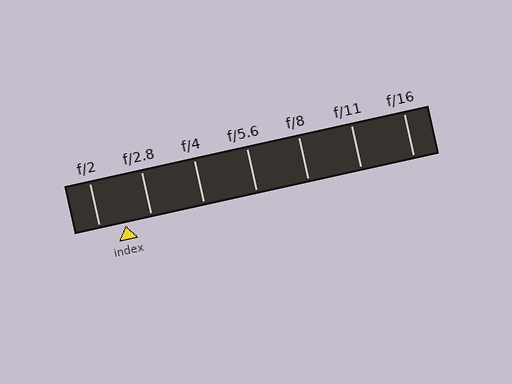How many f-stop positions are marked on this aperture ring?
There are 7 f-stop positions marked.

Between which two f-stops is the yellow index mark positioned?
The index mark is between f/2 and f/2.8.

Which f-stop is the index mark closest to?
The index mark is closest to f/2.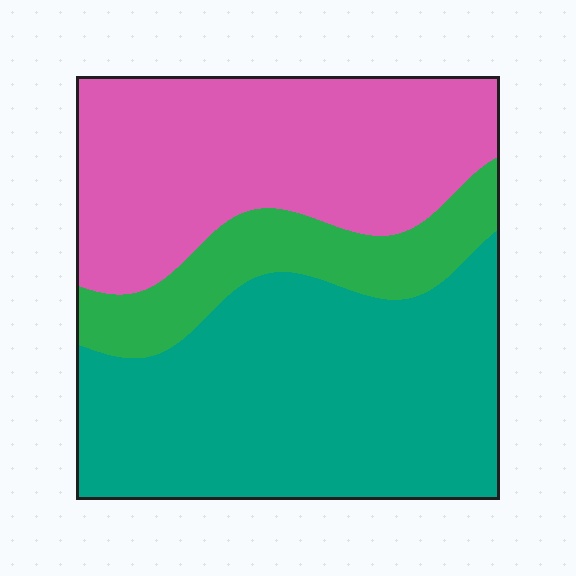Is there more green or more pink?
Pink.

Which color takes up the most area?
Teal, at roughly 45%.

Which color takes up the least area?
Green, at roughly 15%.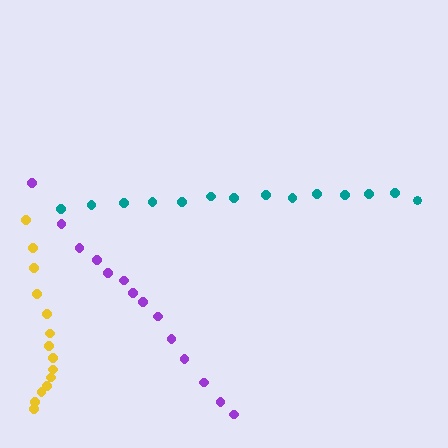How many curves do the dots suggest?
There are 3 distinct paths.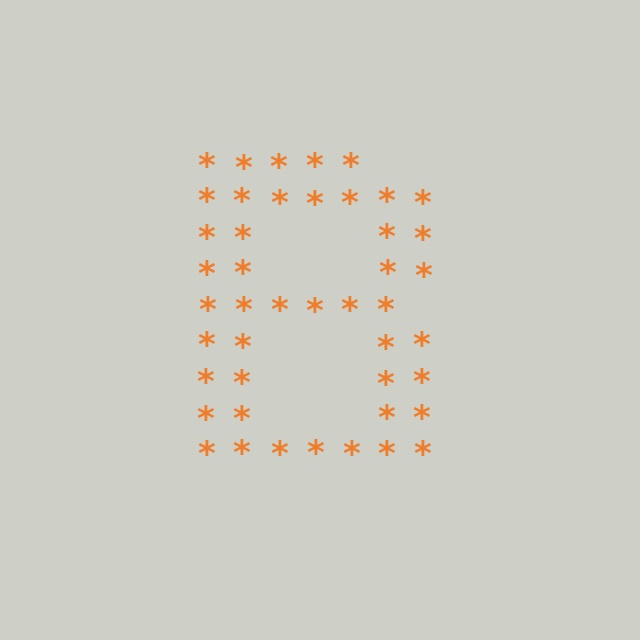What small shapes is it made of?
It is made of small asterisks.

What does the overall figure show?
The overall figure shows the letter B.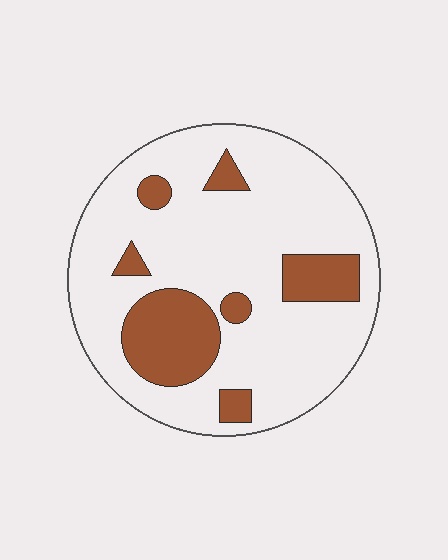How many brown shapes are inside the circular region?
7.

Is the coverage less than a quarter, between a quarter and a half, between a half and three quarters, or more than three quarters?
Less than a quarter.